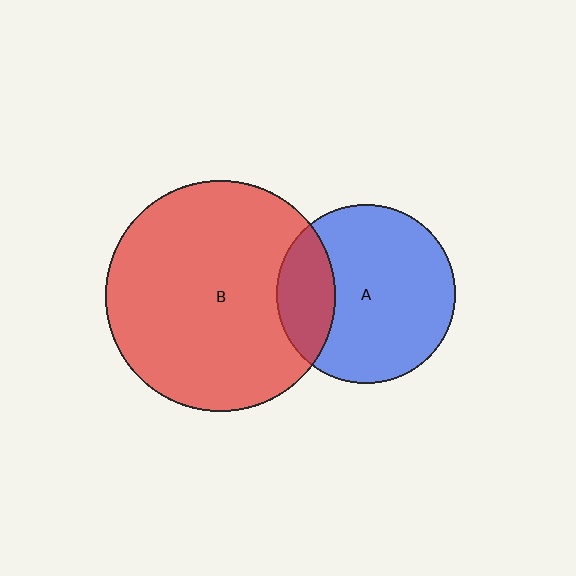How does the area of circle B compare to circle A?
Approximately 1.7 times.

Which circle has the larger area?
Circle B (red).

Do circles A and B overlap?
Yes.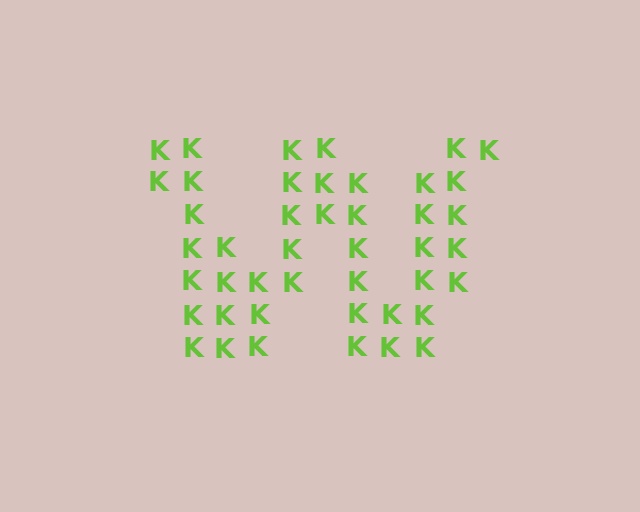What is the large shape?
The large shape is the letter W.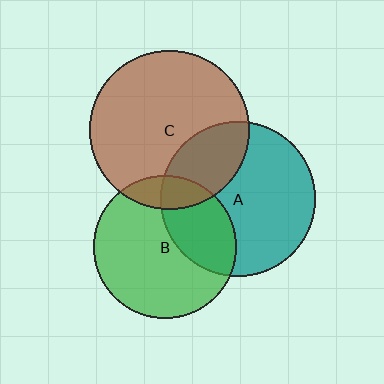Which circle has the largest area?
Circle C (brown).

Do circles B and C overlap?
Yes.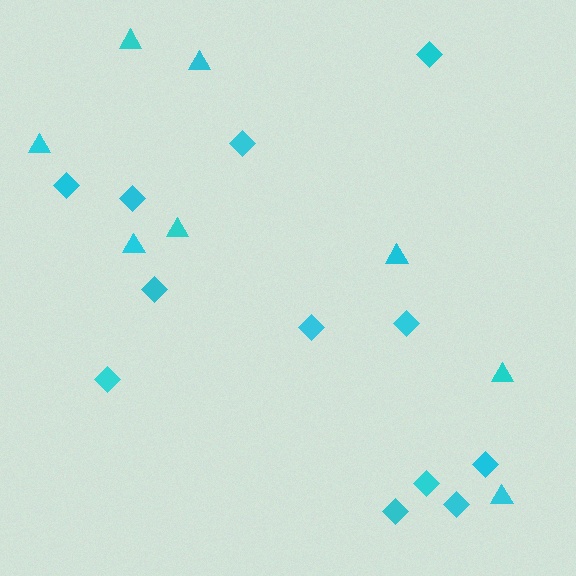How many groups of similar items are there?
There are 2 groups: one group of triangles (8) and one group of diamonds (12).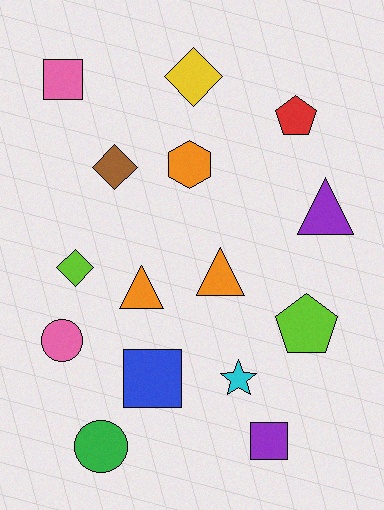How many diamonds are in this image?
There are 3 diamonds.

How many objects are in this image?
There are 15 objects.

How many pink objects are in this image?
There are 2 pink objects.